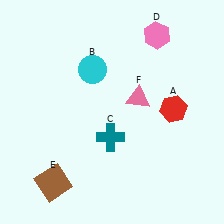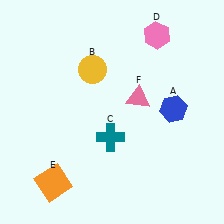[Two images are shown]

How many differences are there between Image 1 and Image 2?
There are 3 differences between the two images.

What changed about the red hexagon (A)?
In Image 1, A is red. In Image 2, it changed to blue.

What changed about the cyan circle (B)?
In Image 1, B is cyan. In Image 2, it changed to yellow.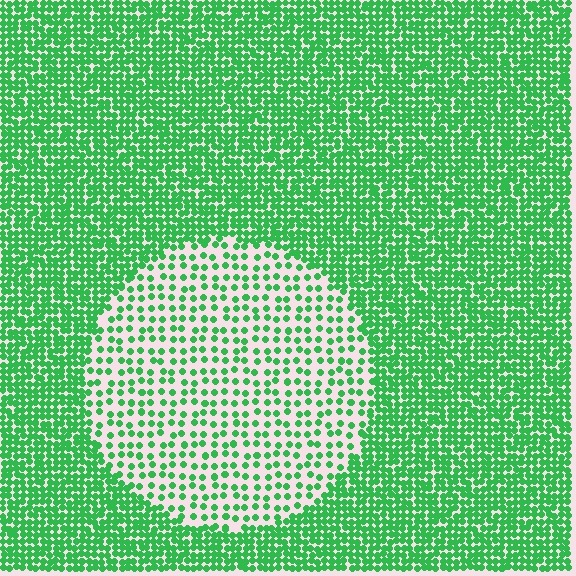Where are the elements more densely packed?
The elements are more densely packed outside the circle boundary.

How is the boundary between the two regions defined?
The boundary is defined by a change in element density (approximately 2.5x ratio). All elements are the same color, size, and shape.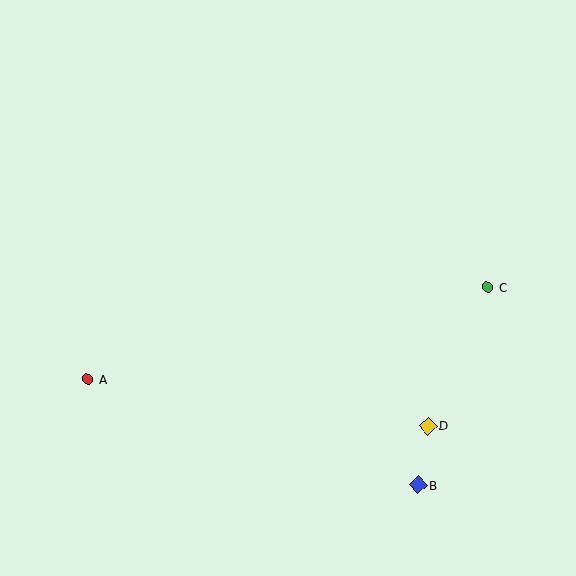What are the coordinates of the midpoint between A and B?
The midpoint between A and B is at (253, 432).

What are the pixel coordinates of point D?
Point D is at (428, 426).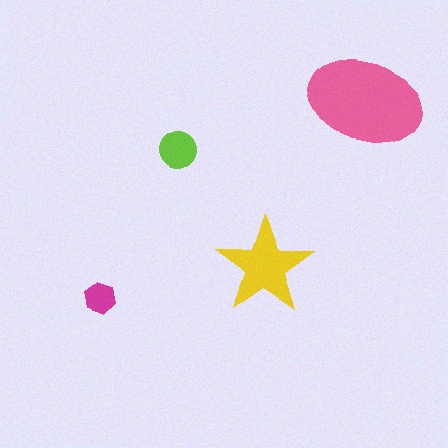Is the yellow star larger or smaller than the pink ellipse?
Smaller.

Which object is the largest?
The pink ellipse.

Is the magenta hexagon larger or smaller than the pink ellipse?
Smaller.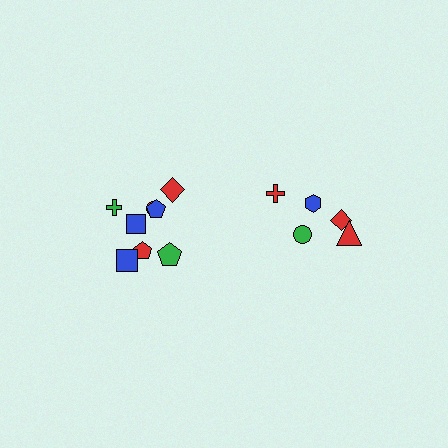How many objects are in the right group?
There are 5 objects.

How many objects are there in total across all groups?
There are 13 objects.